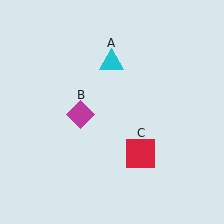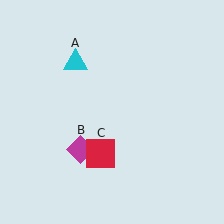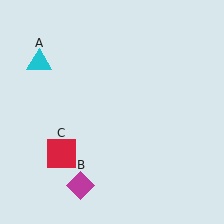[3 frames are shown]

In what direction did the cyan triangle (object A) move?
The cyan triangle (object A) moved left.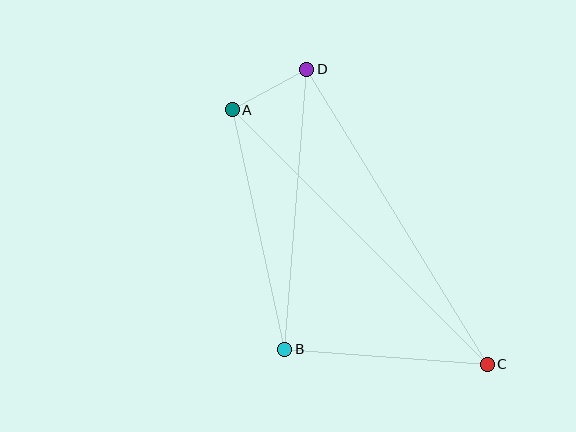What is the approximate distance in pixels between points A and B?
The distance between A and B is approximately 245 pixels.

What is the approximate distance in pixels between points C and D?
The distance between C and D is approximately 346 pixels.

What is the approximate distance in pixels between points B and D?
The distance between B and D is approximately 281 pixels.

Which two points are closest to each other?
Points A and D are closest to each other.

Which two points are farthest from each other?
Points A and C are farthest from each other.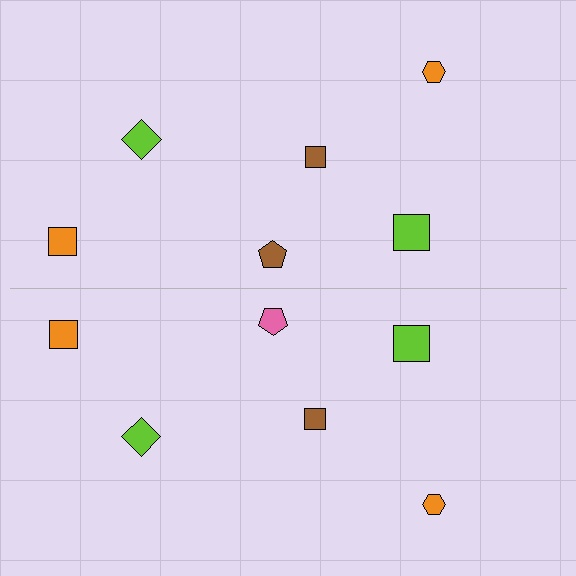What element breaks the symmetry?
The pink pentagon on the bottom side breaks the symmetry — its mirror counterpart is brown.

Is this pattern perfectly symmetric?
No, the pattern is not perfectly symmetric. The pink pentagon on the bottom side breaks the symmetry — its mirror counterpart is brown.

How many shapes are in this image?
There are 12 shapes in this image.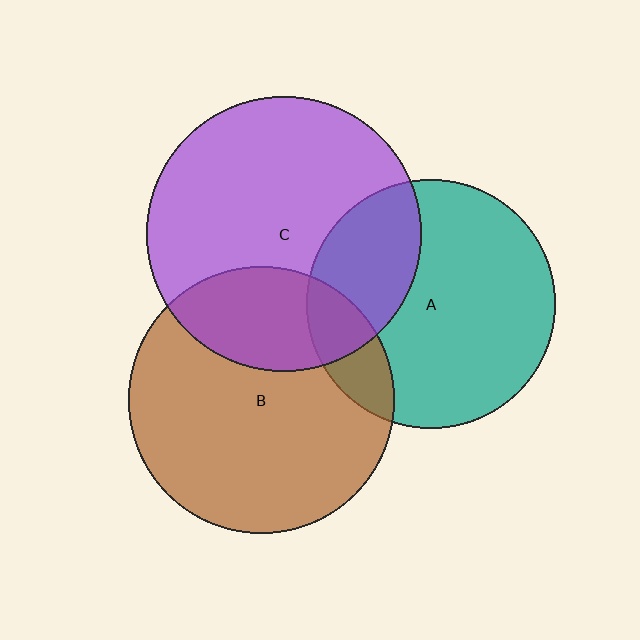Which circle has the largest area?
Circle C (purple).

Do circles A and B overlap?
Yes.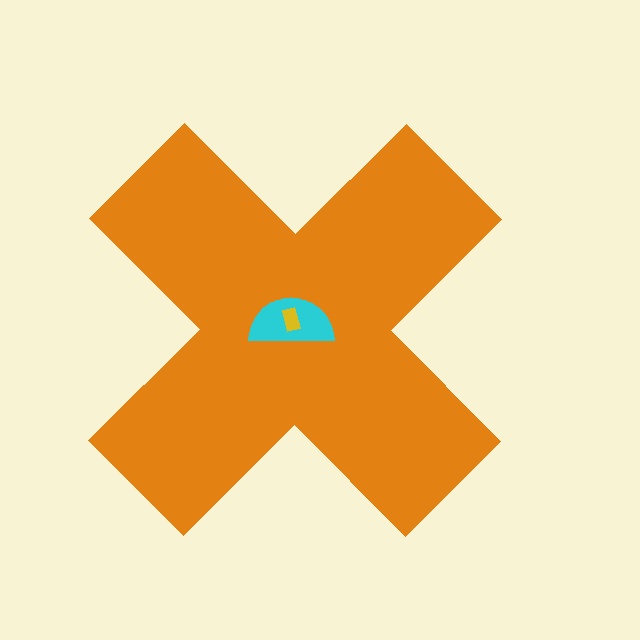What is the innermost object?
The yellow rectangle.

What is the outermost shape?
The orange cross.